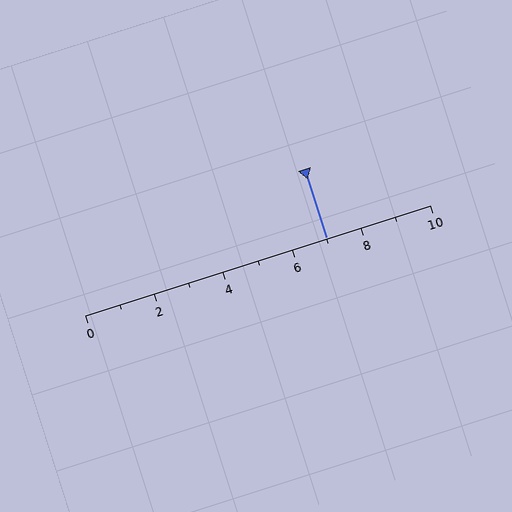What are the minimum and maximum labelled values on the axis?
The axis runs from 0 to 10.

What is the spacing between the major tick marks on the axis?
The major ticks are spaced 2 apart.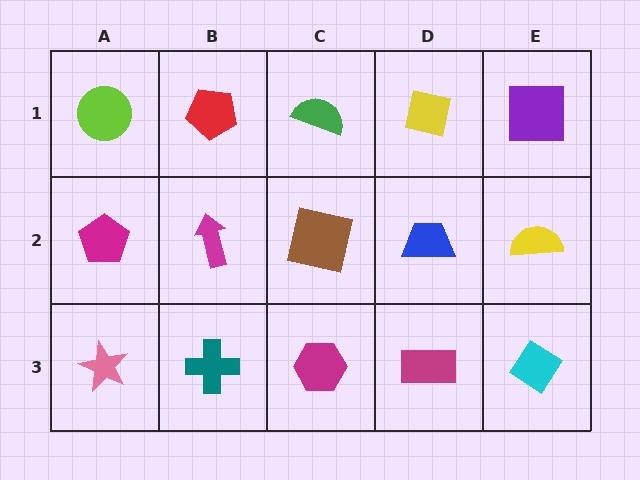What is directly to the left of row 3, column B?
A pink star.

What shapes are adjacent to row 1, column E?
A yellow semicircle (row 2, column E), a yellow square (row 1, column D).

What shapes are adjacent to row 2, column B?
A red pentagon (row 1, column B), a teal cross (row 3, column B), a magenta pentagon (row 2, column A), a brown square (row 2, column C).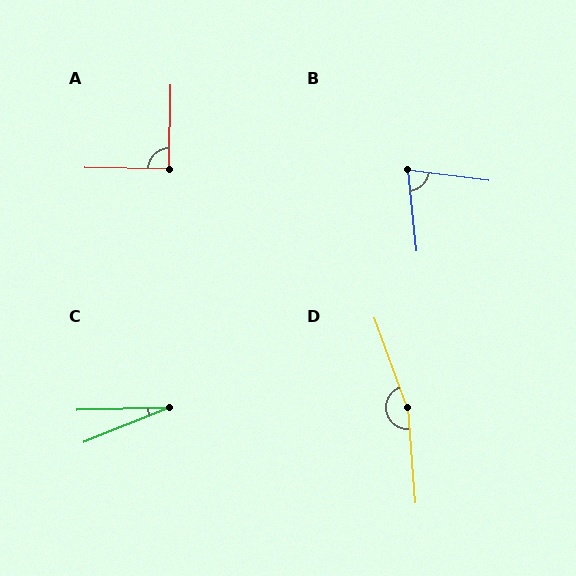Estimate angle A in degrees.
Approximately 90 degrees.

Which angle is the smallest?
C, at approximately 20 degrees.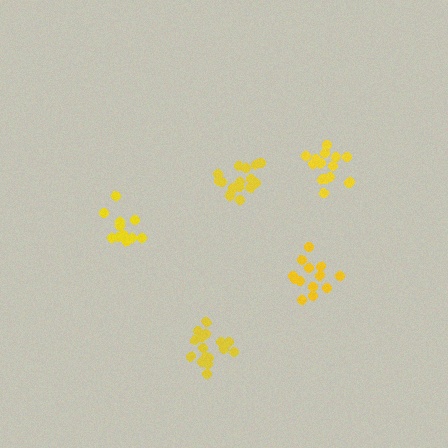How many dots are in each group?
Group 1: 15 dots, Group 2: 11 dots, Group 3: 16 dots, Group 4: 15 dots, Group 5: 13 dots (70 total).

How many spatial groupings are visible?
There are 5 spatial groupings.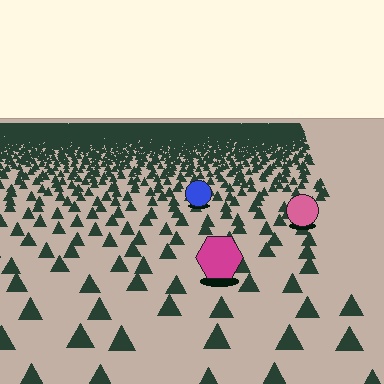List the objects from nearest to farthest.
From nearest to farthest: the magenta hexagon, the pink circle, the blue circle.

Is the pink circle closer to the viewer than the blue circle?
Yes. The pink circle is closer — you can tell from the texture gradient: the ground texture is coarser near it.